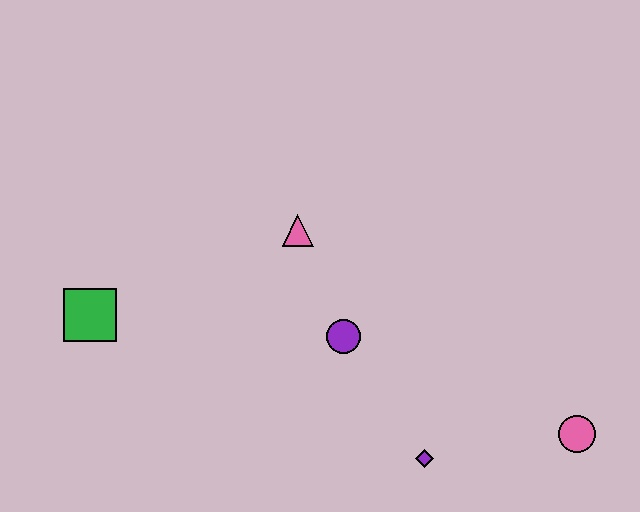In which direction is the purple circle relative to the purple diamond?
The purple circle is above the purple diamond.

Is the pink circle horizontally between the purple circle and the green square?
No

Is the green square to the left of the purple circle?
Yes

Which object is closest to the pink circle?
The purple diamond is closest to the pink circle.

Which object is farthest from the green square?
The pink circle is farthest from the green square.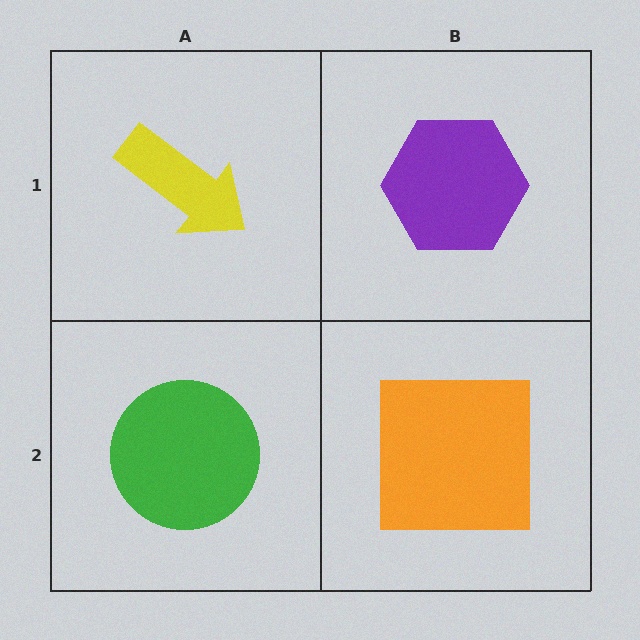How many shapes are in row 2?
2 shapes.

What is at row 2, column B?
An orange square.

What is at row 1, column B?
A purple hexagon.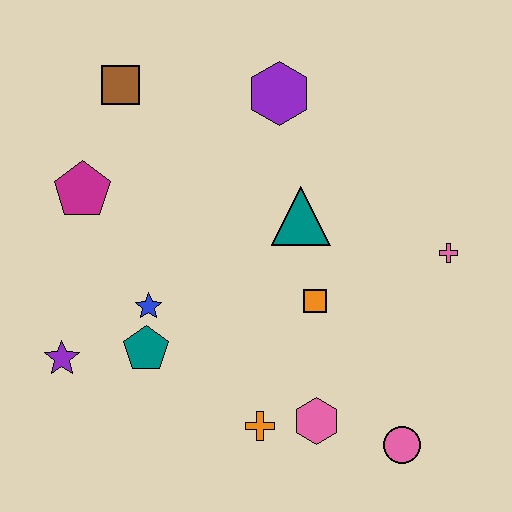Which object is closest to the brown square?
The magenta pentagon is closest to the brown square.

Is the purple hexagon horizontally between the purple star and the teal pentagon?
No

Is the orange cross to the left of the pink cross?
Yes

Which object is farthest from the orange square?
The brown square is farthest from the orange square.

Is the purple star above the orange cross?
Yes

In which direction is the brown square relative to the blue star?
The brown square is above the blue star.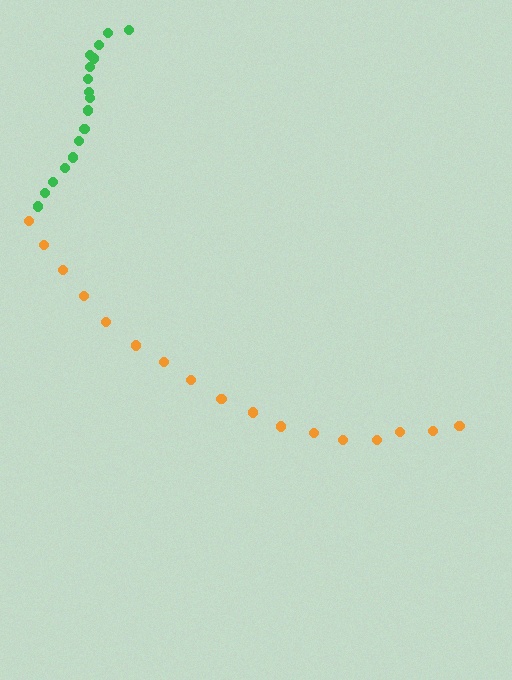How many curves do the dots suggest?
There are 2 distinct paths.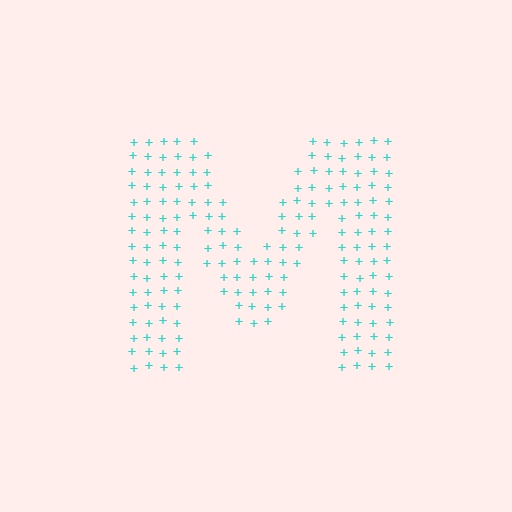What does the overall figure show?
The overall figure shows the letter M.